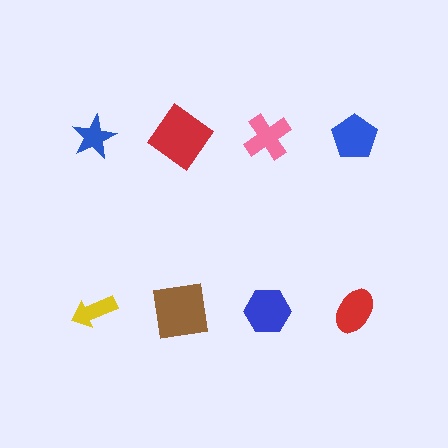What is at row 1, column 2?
A red diamond.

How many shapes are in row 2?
4 shapes.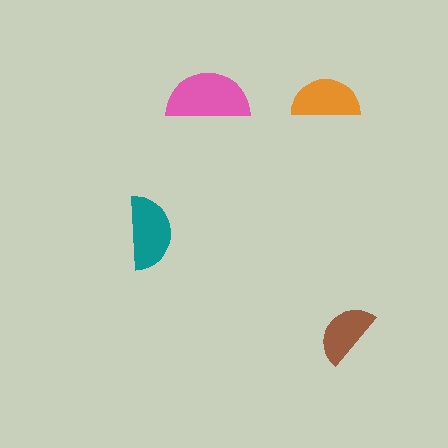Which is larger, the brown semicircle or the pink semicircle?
The pink one.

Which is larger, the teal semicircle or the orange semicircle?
The teal one.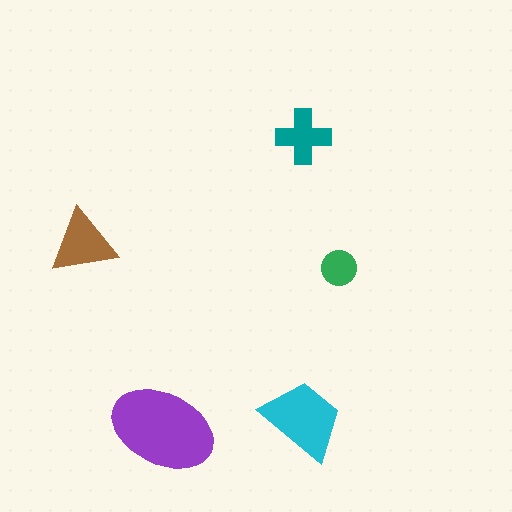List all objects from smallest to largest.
The green circle, the teal cross, the brown triangle, the cyan trapezoid, the purple ellipse.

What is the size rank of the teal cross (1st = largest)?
4th.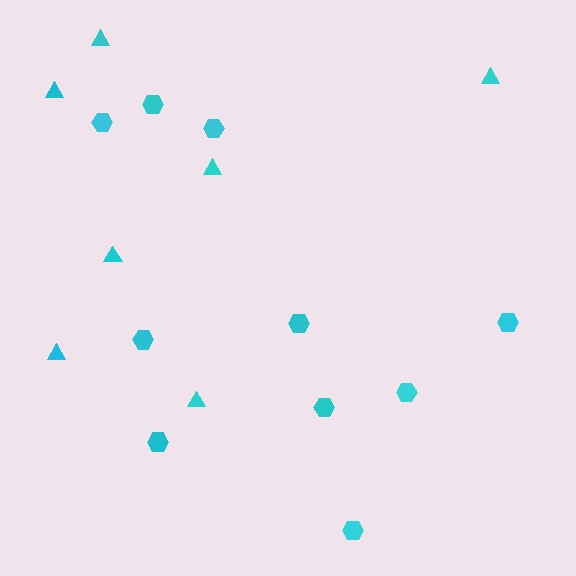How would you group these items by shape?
There are 2 groups: one group of triangles (7) and one group of hexagons (10).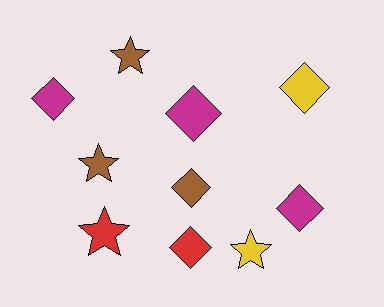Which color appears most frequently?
Brown, with 3 objects.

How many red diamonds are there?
There is 1 red diamond.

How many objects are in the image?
There are 10 objects.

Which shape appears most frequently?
Diamond, with 6 objects.